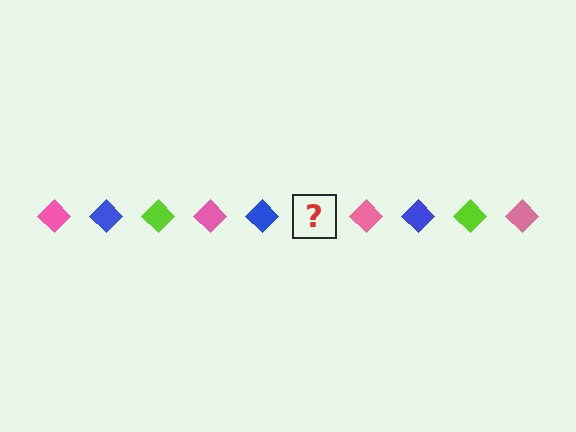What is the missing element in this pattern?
The missing element is a lime diamond.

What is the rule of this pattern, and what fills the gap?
The rule is that the pattern cycles through pink, blue, lime diamonds. The gap should be filled with a lime diamond.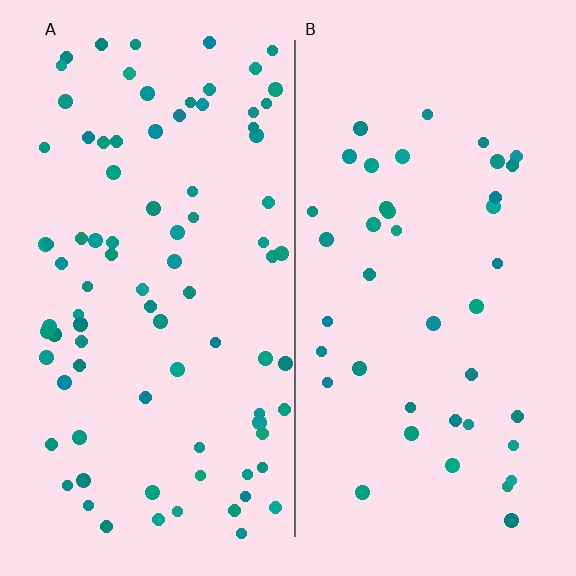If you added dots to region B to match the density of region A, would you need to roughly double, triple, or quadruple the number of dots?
Approximately double.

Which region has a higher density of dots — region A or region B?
A (the left).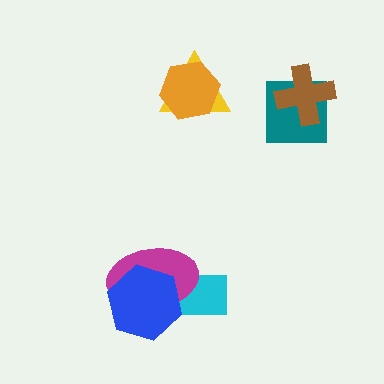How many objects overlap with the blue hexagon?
2 objects overlap with the blue hexagon.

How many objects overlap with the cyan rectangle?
2 objects overlap with the cyan rectangle.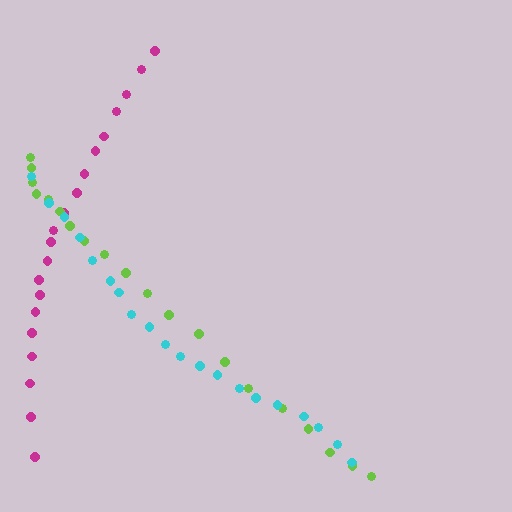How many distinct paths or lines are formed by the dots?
There are 3 distinct paths.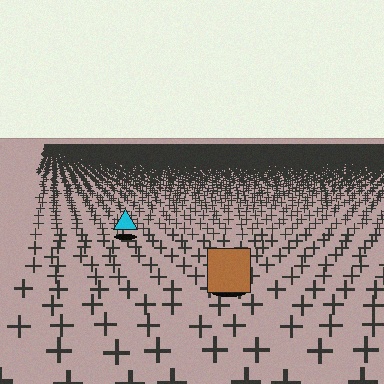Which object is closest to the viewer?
The brown square is closest. The texture marks near it are larger and more spread out.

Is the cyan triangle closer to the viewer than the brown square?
No. The brown square is closer — you can tell from the texture gradient: the ground texture is coarser near it.